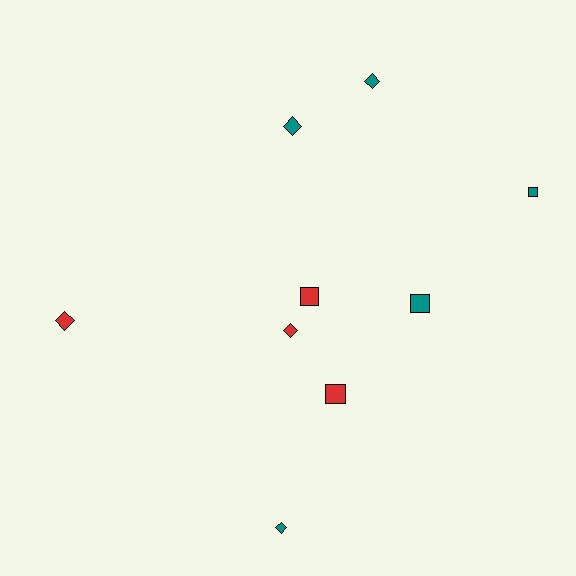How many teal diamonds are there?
There are 3 teal diamonds.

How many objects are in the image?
There are 9 objects.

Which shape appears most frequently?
Diamond, with 5 objects.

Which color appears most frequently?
Teal, with 5 objects.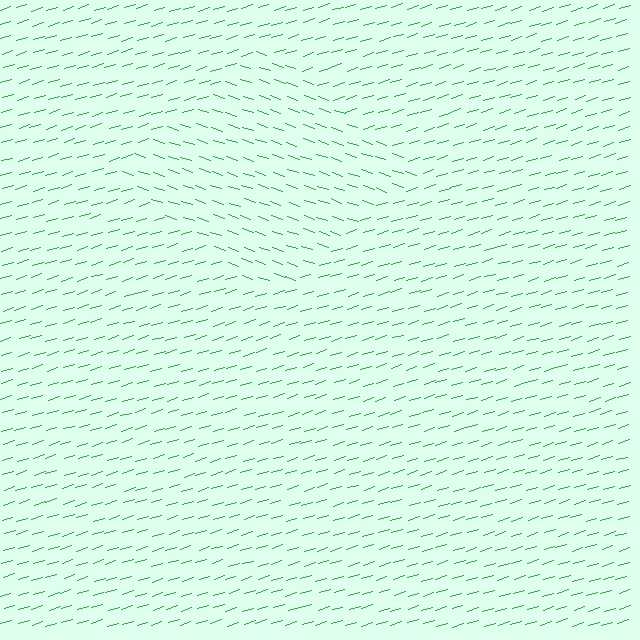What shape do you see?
I see a diamond.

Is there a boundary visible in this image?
Yes, there is a texture boundary formed by a change in line orientation.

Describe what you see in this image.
The image is filled with small green line segments. A diamond region in the image has lines oriented differently from the surrounding lines, creating a visible texture boundary.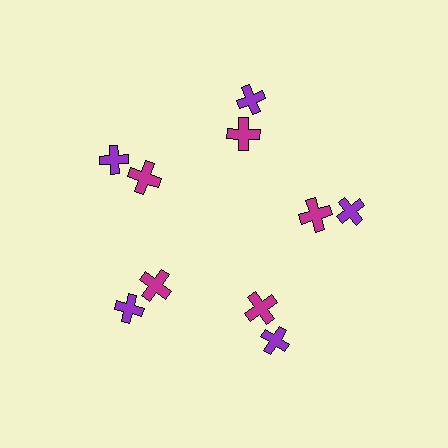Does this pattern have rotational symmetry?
Yes, this pattern has 5-fold rotational symmetry. It looks the same after rotating 72 degrees around the center.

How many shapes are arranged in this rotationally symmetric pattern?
There are 10 shapes, arranged in 5 groups of 2.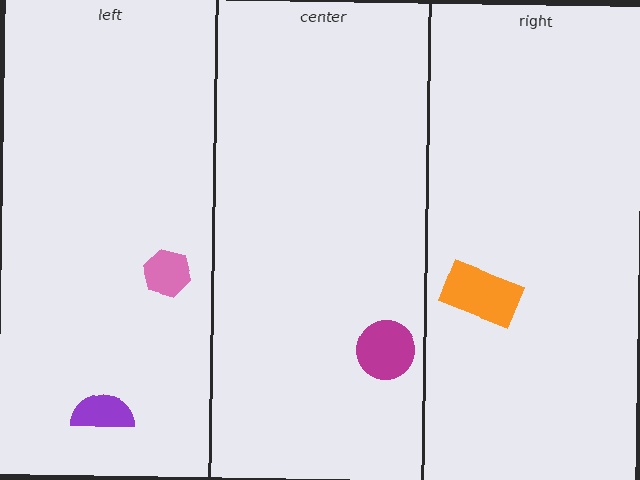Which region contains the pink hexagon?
The left region.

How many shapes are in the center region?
1.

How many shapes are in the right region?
1.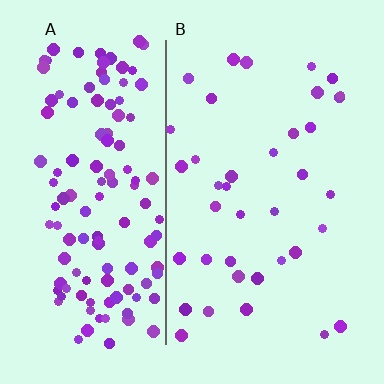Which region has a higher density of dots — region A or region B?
A (the left).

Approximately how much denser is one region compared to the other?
Approximately 3.4× — region A over region B.